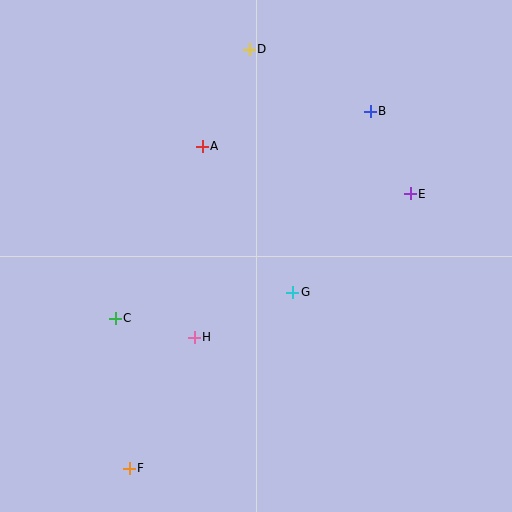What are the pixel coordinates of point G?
Point G is at (293, 292).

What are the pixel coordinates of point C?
Point C is at (115, 318).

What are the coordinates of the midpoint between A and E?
The midpoint between A and E is at (306, 170).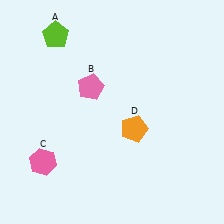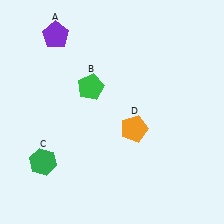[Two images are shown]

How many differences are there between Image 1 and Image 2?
There are 3 differences between the two images.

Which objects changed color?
A changed from lime to purple. B changed from pink to green. C changed from pink to green.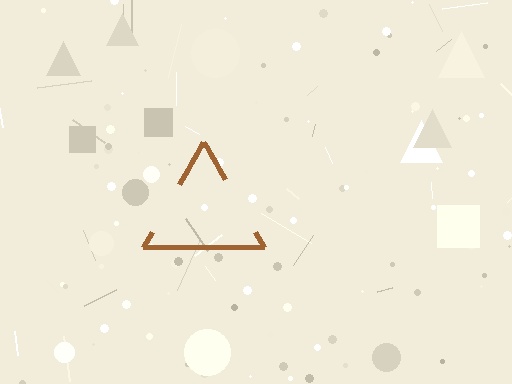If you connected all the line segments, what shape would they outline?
They would outline a triangle.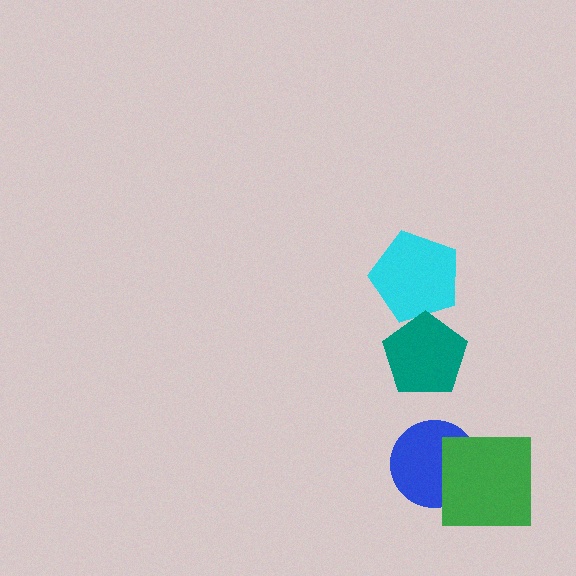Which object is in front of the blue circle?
The green square is in front of the blue circle.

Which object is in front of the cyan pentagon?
The teal pentagon is in front of the cyan pentagon.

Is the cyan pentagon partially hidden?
Yes, it is partially covered by another shape.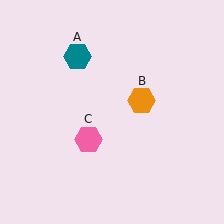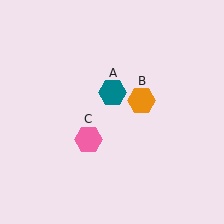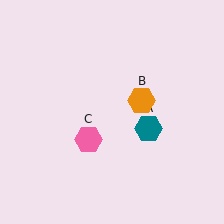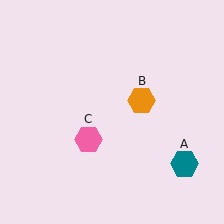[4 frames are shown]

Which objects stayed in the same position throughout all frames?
Orange hexagon (object B) and pink hexagon (object C) remained stationary.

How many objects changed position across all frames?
1 object changed position: teal hexagon (object A).